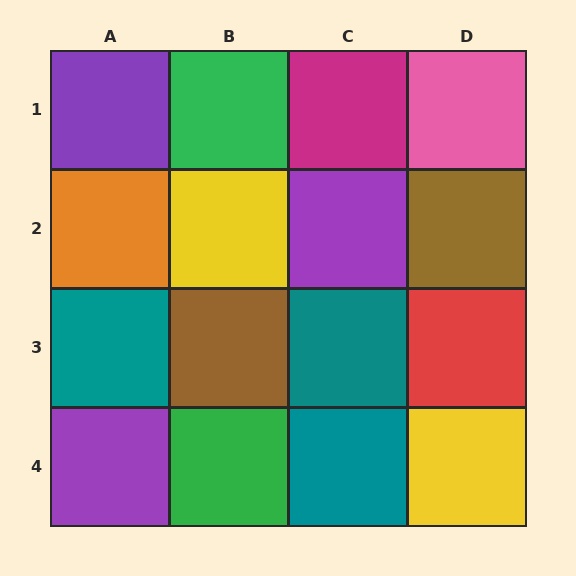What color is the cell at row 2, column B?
Yellow.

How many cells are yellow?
2 cells are yellow.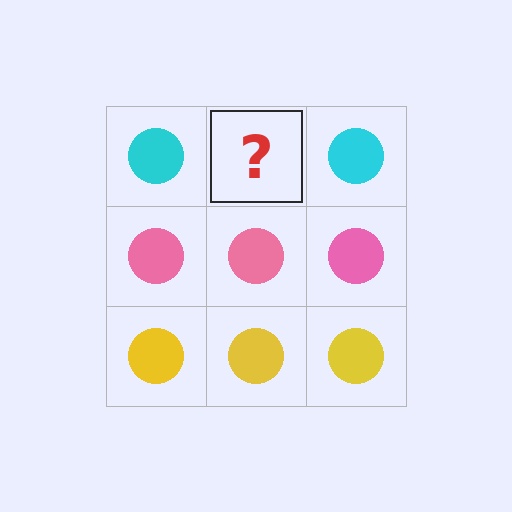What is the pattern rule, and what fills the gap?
The rule is that each row has a consistent color. The gap should be filled with a cyan circle.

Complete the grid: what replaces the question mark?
The question mark should be replaced with a cyan circle.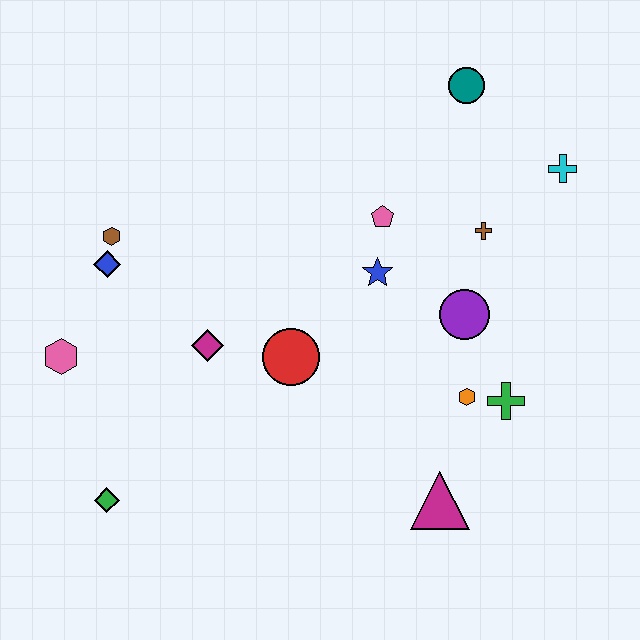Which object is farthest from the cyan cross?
The green diamond is farthest from the cyan cross.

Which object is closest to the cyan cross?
The brown cross is closest to the cyan cross.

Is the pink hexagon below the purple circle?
Yes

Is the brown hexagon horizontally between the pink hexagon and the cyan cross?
Yes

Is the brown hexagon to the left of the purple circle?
Yes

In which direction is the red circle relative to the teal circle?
The red circle is below the teal circle.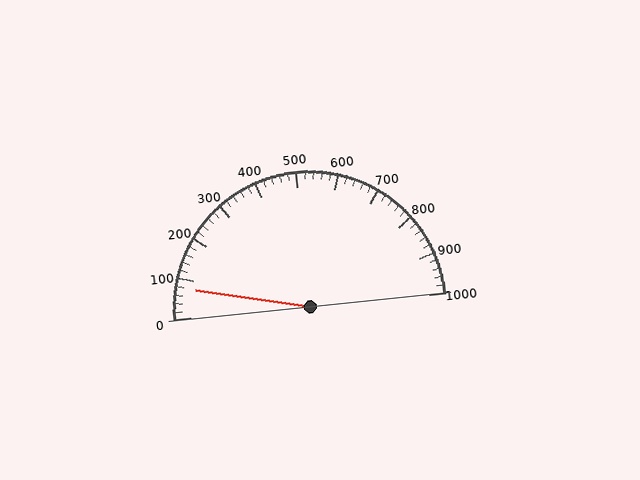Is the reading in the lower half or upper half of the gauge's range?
The reading is in the lower half of the range (0 to 1000).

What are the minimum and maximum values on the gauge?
The gauge ranges from 0 to 1000.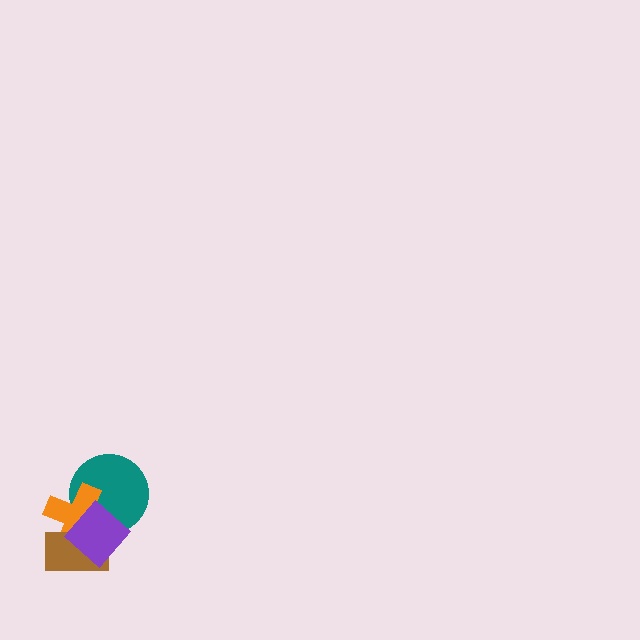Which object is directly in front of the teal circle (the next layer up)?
The orange cross is directly in front of the teal circle.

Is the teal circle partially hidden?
Yes, it is partially covered by another shape.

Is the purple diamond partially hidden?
No, no other shape covers it.